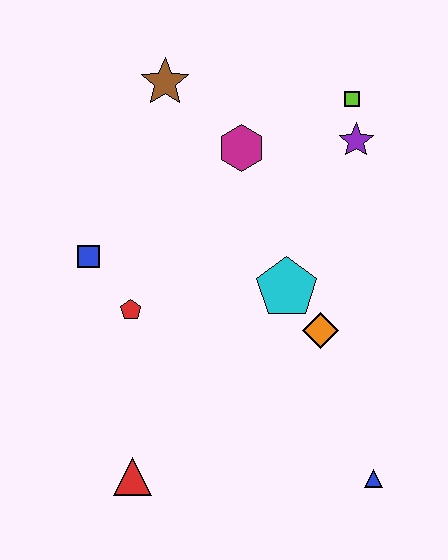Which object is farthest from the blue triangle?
The brown star is farthest from the blue triangle.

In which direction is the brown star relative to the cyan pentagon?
The brown star is above the cyan pentagon.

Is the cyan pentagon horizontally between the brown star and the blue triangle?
Yes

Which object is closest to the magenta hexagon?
The brown star is closest to the magenta hexagon.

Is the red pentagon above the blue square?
No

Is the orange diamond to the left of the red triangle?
No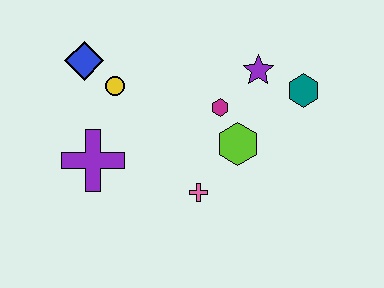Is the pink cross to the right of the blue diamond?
Yes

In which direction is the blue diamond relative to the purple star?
The blue diamond is to the left of the purple star.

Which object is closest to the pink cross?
The lime hexagon is closest to the pink cross.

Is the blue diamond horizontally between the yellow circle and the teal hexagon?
No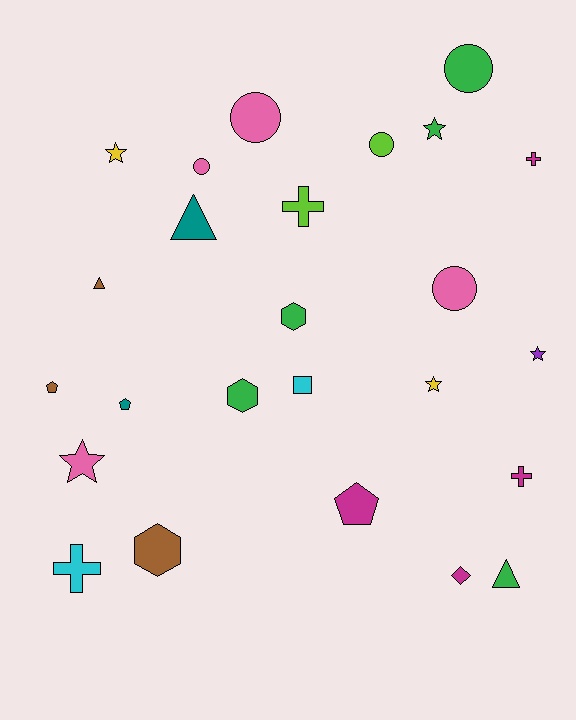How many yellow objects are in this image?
There are 2 yellow objects.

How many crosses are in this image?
There are 4 crosses.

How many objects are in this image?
There are 25 objects.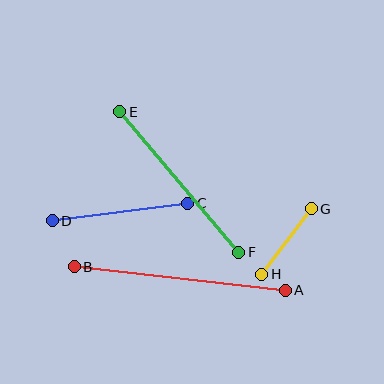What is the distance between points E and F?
The distance is approximately 184 pixels.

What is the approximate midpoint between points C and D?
The midpoint is at approximately (120, 212) pixels.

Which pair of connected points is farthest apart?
Points A and B are farthest apart.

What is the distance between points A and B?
The distance is approximately 212 pixels.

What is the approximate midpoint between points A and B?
The midpoint is at approximately (180, 279) pixels.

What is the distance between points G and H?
The distance is approximately 82 pixels.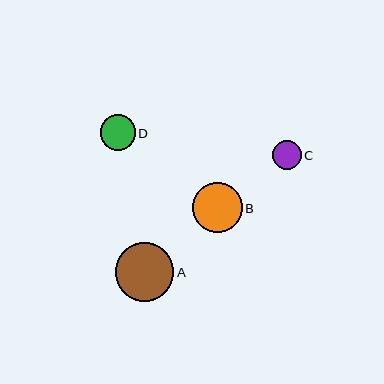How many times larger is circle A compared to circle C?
Circle A is approximately 2.1 times the size of circle C.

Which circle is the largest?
Circle A is the largest with a size of approximately 59 pixels.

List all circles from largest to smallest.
From largest to smallest: A, B, D, C.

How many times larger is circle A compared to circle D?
Circle A is approximately 1.7 times the size of circle D.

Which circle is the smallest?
Circle C is the smallest with a size of approximately 29 pixels.